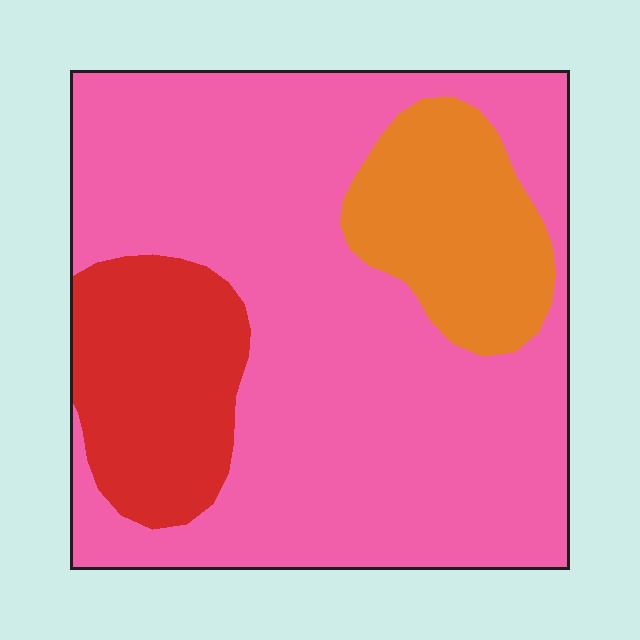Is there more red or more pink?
Pink.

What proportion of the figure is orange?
Orange covers 15% of the figure.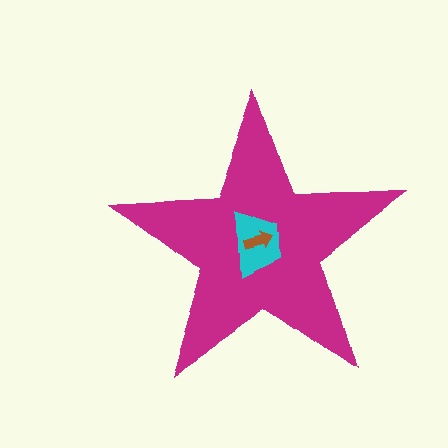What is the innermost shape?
The brown arrow.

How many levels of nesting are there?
3.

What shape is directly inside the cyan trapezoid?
The brown arrow.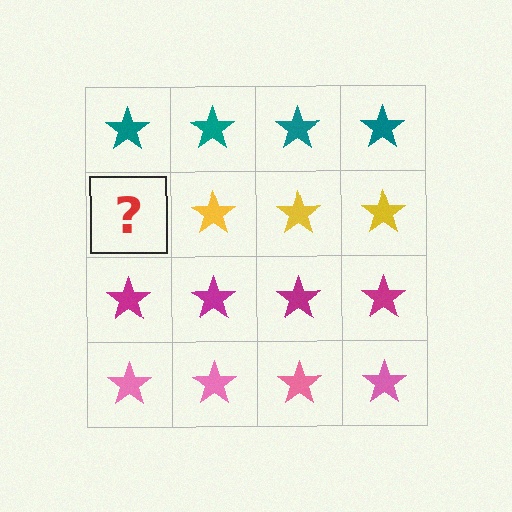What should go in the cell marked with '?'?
The missing cell should contain a yellow star.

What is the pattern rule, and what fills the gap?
The rule is that each row has a consistent color. The gap should be filled with a yellow star.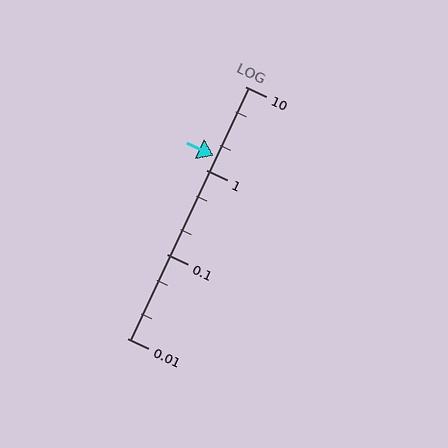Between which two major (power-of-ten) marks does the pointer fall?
The pointer is between 1 and 10.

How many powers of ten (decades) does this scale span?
The scale spans 3 decades, from 0.01 to 10.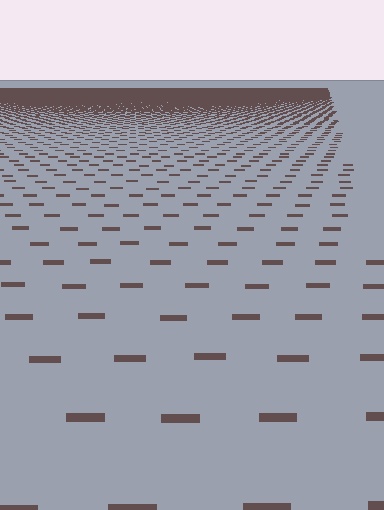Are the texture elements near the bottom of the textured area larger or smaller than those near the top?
Larger. Near the bottom, elements are closer to the viewer and appear at a bigger on-screen size.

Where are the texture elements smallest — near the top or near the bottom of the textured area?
Near the top.